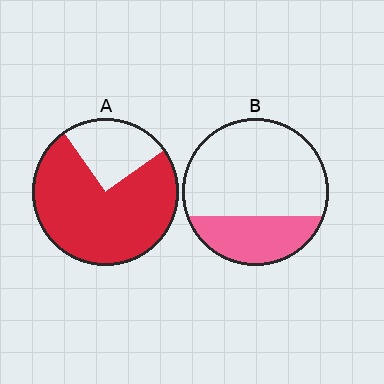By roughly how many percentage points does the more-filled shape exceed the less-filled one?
By roughly 45 percentage points (A over B).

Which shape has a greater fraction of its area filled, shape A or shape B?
Shape A.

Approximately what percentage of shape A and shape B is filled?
A is approximately 75% and B is approximately 30%.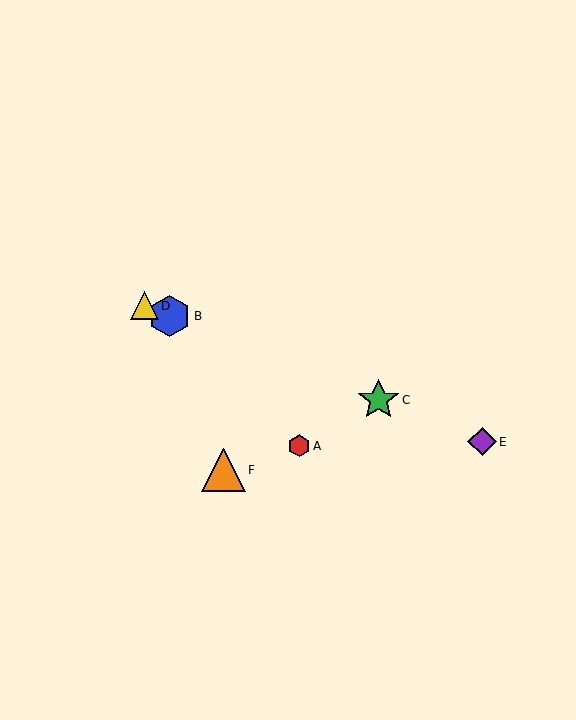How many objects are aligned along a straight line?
4 objects (B, C, D, E) are aligned along a straight line.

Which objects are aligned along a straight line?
Objects B, C, D, E are aligned along a straight line.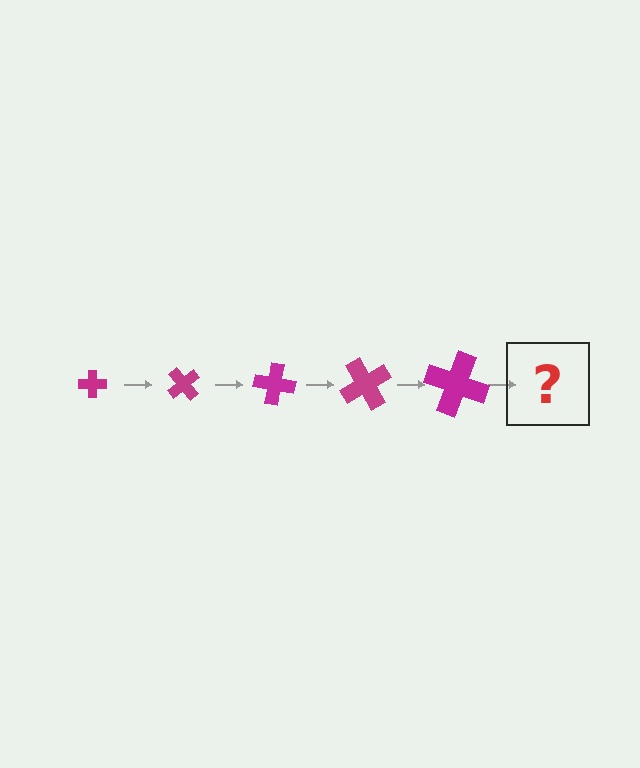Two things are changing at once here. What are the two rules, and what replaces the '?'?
The two rules are that the cross grows larger each step and it rotates 50 degrees each step. The '?' should be a cross, larger than the previous one and rotated 250 degrees from the start.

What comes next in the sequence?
The next element should be a cross, larger than the previous one and rotated 250 degrees from the start.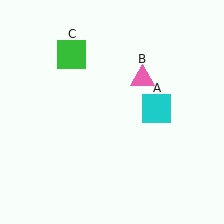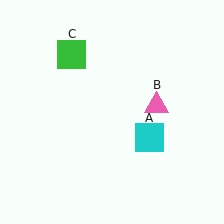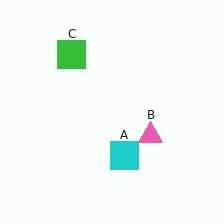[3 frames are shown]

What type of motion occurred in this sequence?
The cyan square (object A), pink triangle (object B) rotated clockwise around the center of the scene.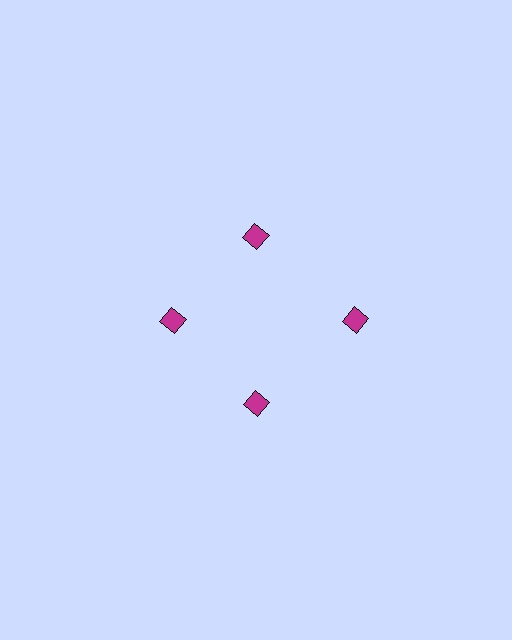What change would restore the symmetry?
The symmetry would be restored by moving it inward, back onto the ring so that all 4 squares sit at equal angles and equal distance from the center.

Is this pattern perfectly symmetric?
No. The 4 magenta squares are arranged in a ring, but one element near the 3 o'clock position is pushed outward from the center, breaking the 4-fold rotational symmetry.